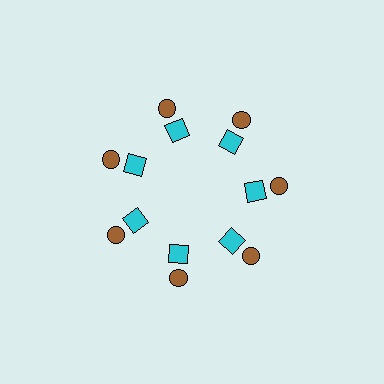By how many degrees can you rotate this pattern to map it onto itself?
The pattern maps onto itself every 51 degrees of rotation.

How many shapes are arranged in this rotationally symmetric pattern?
There are 14 shapes, arranged in 7 groups of 2.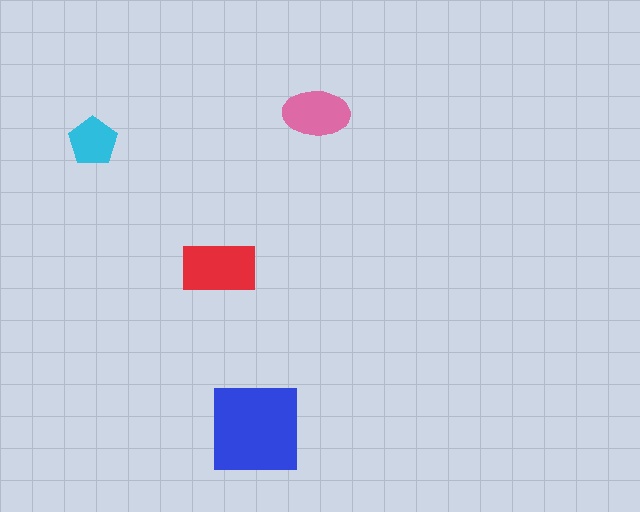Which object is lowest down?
The blue square is bottommost.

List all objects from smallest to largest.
The cyan pentagon, the pink ellipse, the red rectangle, the blue square.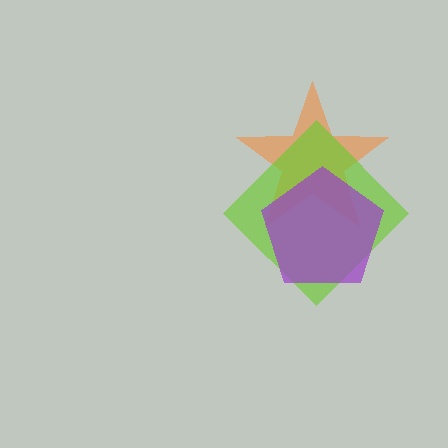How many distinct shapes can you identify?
There are 3 distinct shapes: an orange star, a lime diamond, a purple pentagon.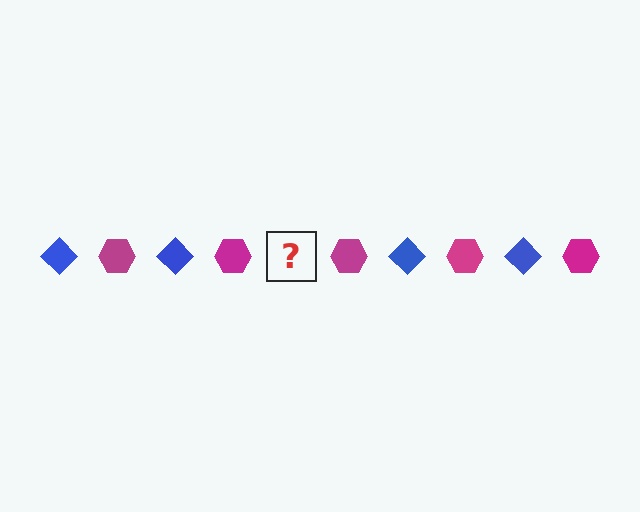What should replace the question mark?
The question mark should be replaced with a blue diamond.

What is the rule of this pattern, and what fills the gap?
The rule is that the pattern alternates between blue diamond and magenta hexagon. The gap should be filled with a blue diamond.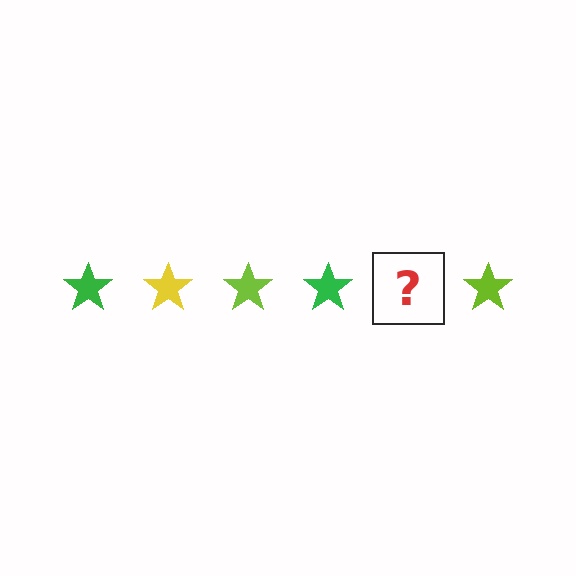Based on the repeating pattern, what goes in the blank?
The blank should be a yellow star.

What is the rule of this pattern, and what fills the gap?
The rule is that the pattern cycles through green, yellow, lime stars. The gap should be filled with a yellow star.